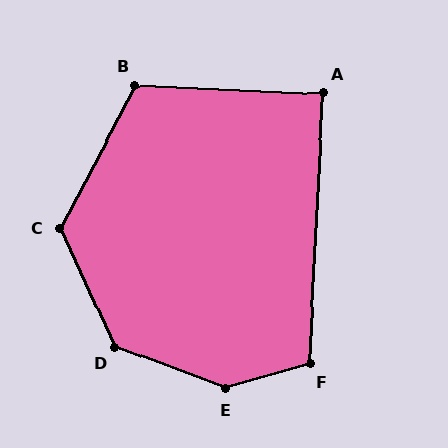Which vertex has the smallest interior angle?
A, at approximately 89 degrees.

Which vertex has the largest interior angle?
E, at approximately 143 degrees.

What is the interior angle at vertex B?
Approximately 115 degrees (obtuse).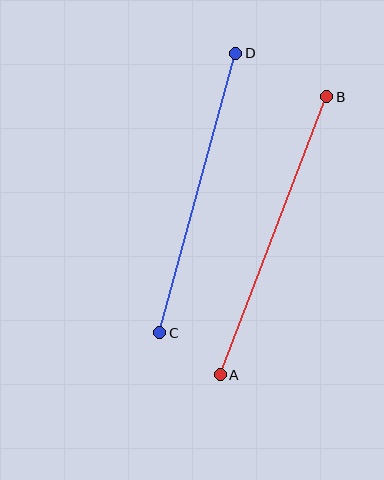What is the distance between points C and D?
The distance is approximately 290 pixels.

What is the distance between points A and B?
The distance is approximately 298 pixels.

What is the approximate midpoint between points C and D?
The midpoint is at approximately (198, 193) pixels.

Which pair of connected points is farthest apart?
Points A and B are farthest apart.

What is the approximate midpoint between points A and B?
The midpoint is at approximately (274, 236) pixels.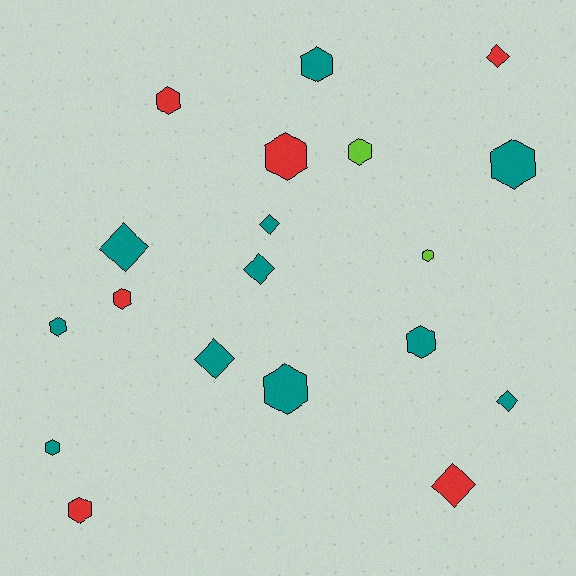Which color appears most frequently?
Teal, with 11 objects.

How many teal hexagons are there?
There are 6 teal hexagons.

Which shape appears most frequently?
Hexagon, with 12 objects.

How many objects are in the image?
There are 19 objects.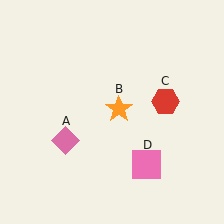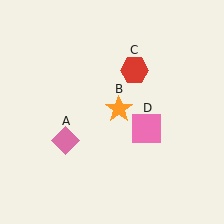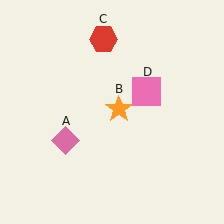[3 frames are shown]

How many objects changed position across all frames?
2 objects changed position: red hexagon (object C), pink square (object D).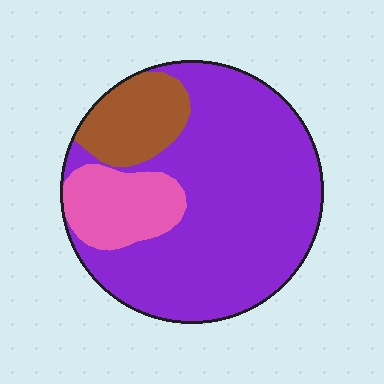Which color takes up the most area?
Purple, at roughly 70%.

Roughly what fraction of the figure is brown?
Brown takes up about one eighth (1/8) of the figure.